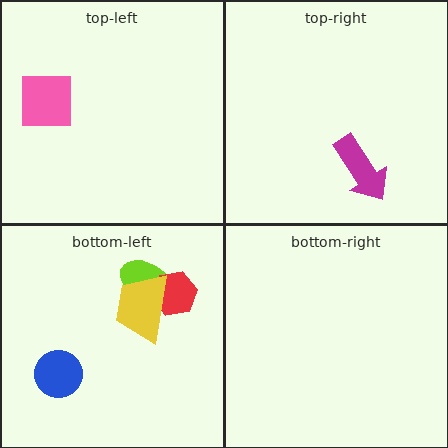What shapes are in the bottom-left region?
The lime ellipse, the red hexagon, the yellow trapezoid, the blue circle.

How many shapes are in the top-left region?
1.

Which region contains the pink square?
The top-left region.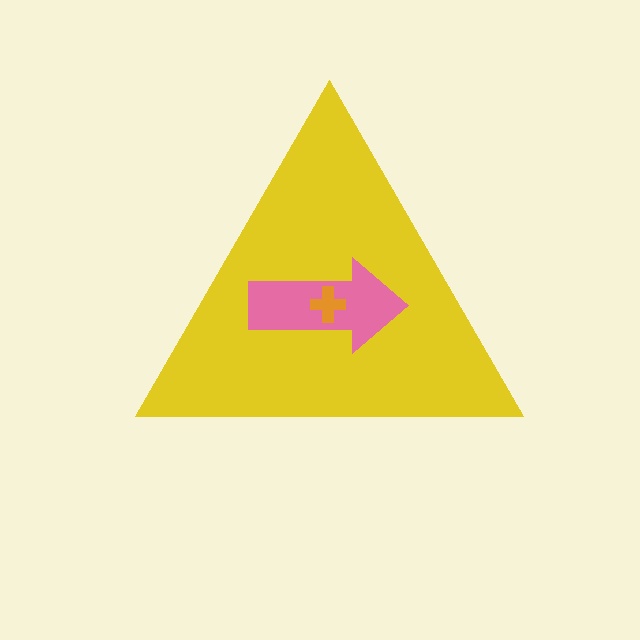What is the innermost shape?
The orange cross.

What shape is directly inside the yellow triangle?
The pink arrow.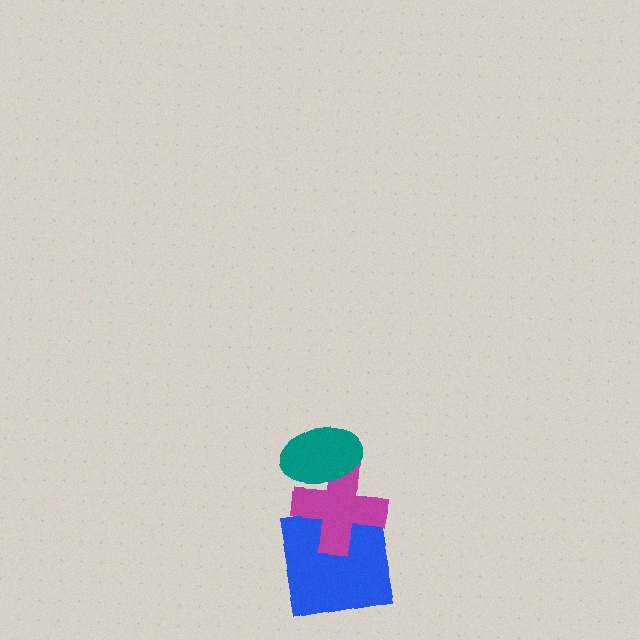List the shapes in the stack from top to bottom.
From top to bottom: the teal ellipse, the magenta cross, the blue square.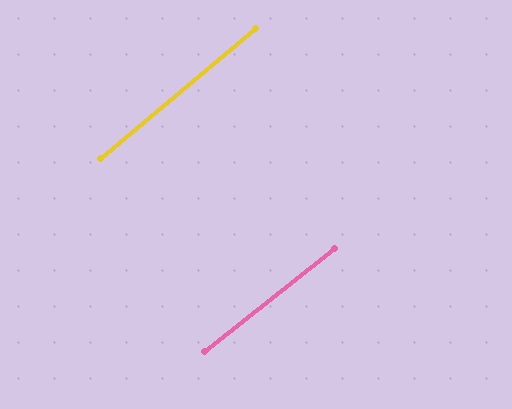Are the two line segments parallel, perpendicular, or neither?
Parallel — their directions differ by only 1.6°.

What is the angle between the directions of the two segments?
Approximately 2 degrees.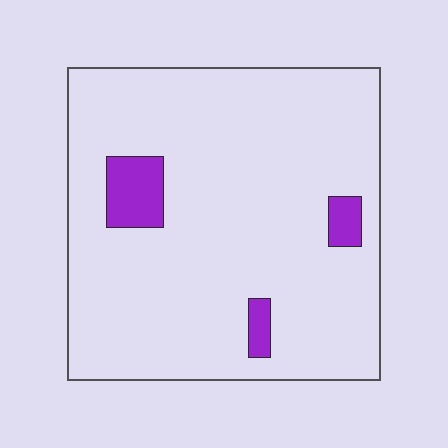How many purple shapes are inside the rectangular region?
3.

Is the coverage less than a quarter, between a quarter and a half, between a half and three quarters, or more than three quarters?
Less than a quarter.